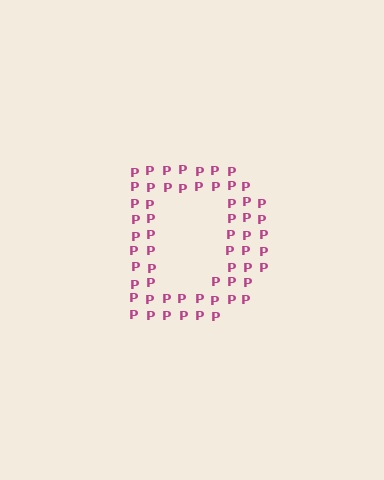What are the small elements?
The small elements are letter P's.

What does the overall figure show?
The overall figure shows the letter D.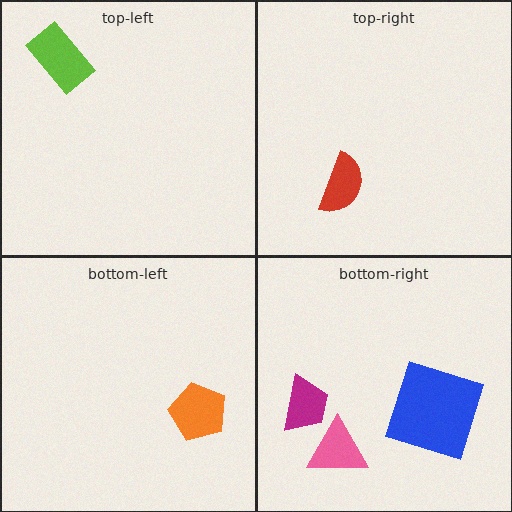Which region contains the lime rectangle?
The top-left region.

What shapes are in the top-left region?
The lime rectangle.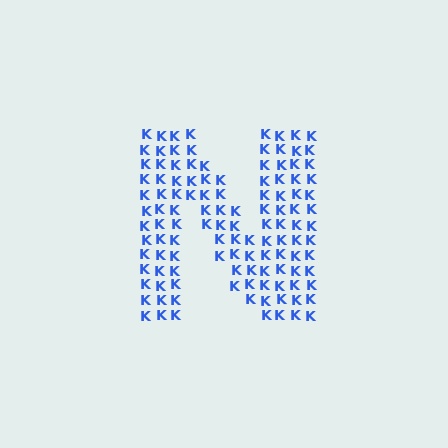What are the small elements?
The small elements are letter K's.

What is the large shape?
The large shape is the letter N.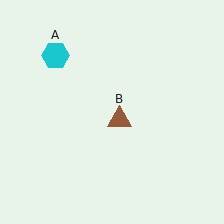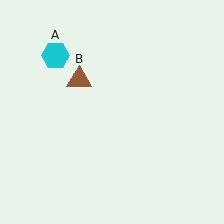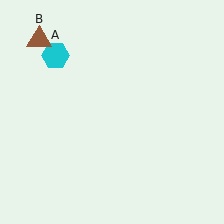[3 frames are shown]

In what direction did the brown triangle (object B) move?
The brown triangle (object B) moved up and to the left.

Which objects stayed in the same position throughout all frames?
Cyan hexagon (object A) remained stationary.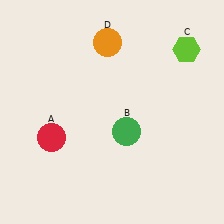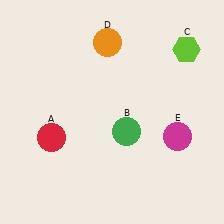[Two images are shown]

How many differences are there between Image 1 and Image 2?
There is 1 difference between the two images.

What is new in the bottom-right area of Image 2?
A magenta circle (E) was added in the bottom-right area of Image 2.